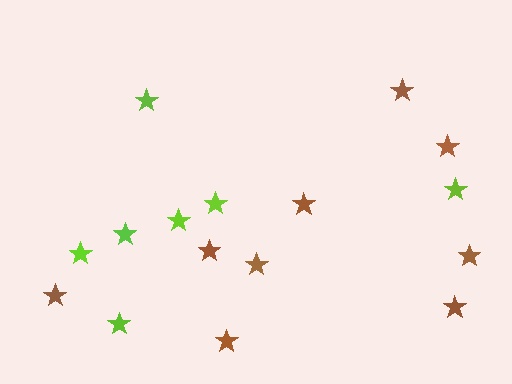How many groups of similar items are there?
There are 2 groups: one group of lime stars (7) and one group of brown stars (9).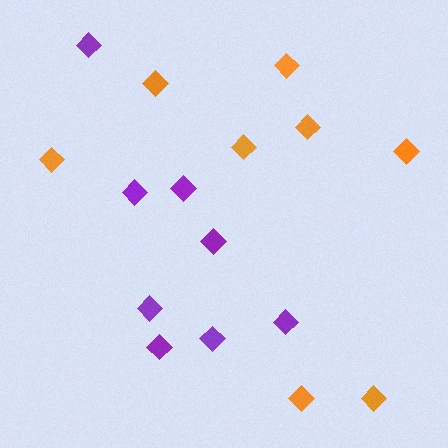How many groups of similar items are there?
There are 2 groups: one group of purple diamonds (8) and one group of orange diamonds (8).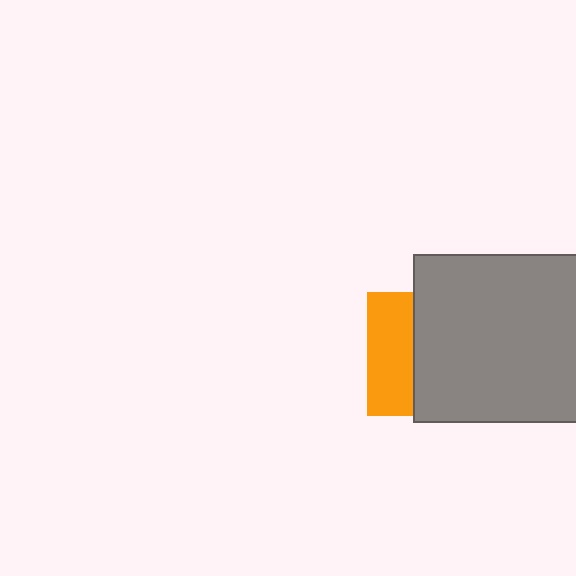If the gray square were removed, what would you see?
You would see the complete orange square.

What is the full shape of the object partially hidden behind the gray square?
The partially hidden object is an orange square.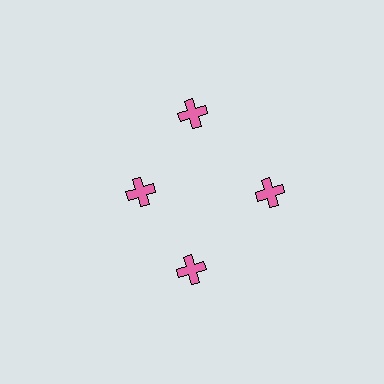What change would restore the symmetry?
The symmetry would be restored by moving it outward, back onto the ring so that all 4 crosses sit at equal angles and equal distance from the center.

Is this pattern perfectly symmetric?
No. The 4 pink crosses are arranged in a ring, but one element near the 9 o'clock position is pulled inward toward the center, breaking the 4-fold rotational symmetry.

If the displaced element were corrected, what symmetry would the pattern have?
It would have 4-fold rotational symmetry — the pattern would map onto itself every 90 degrees.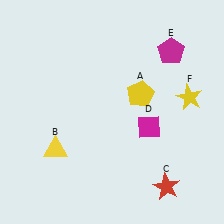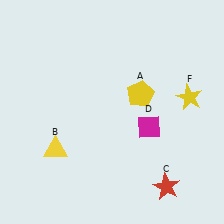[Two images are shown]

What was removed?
The magenta pentagon (E) was removed in Image 2.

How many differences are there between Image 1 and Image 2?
There is 1 difference between the two images.